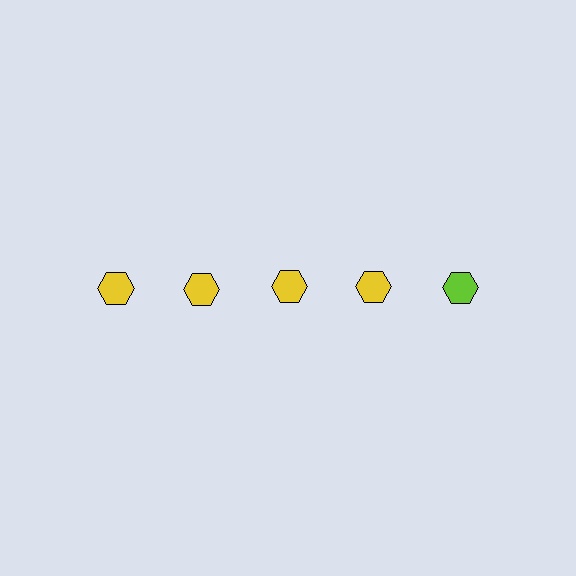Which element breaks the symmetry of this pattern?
The lime hexagon in the top row, rightmost column breaks the symmetry. All other shapes are yellow hexagons.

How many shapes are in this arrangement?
There are 5 shapes arranged in a grid pattern.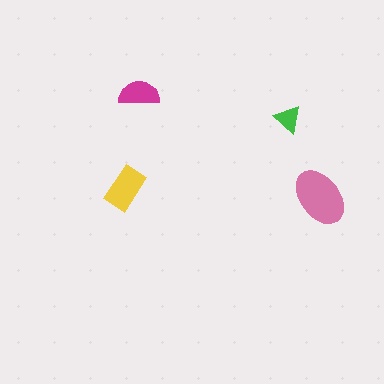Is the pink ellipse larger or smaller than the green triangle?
Larger.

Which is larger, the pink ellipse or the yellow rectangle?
The pink ellipse.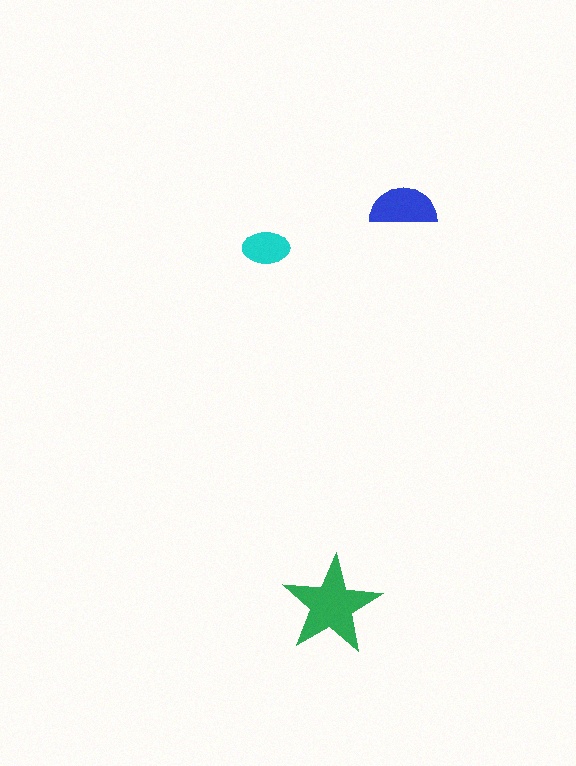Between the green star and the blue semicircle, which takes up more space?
The green star.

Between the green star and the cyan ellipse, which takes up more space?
The green star.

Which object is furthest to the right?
The blue semicircle is rightmost.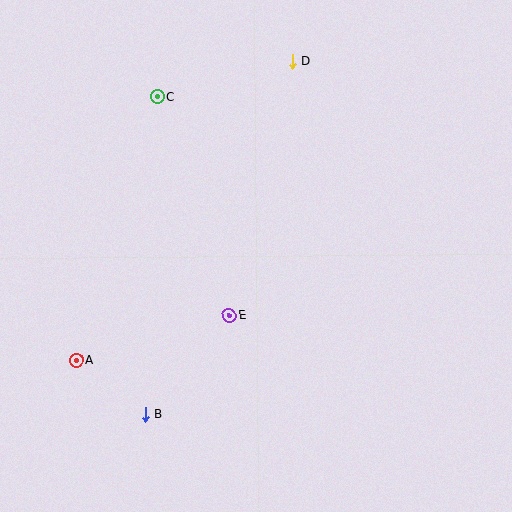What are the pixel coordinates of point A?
Point A is at (76, 360).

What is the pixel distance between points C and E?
The distance between C and E is 230 pixels.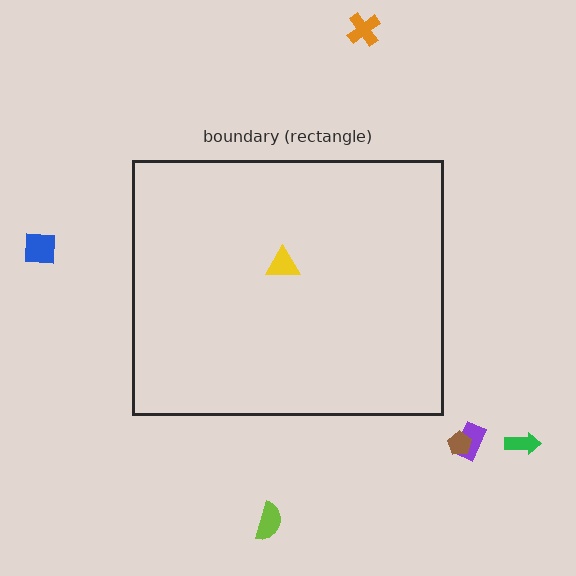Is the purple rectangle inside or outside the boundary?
Outside.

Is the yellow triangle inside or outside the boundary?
Inside.